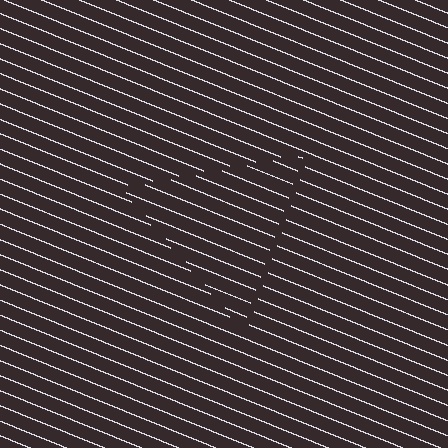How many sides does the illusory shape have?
3 sides — the line-ends trace a triangle.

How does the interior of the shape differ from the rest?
The interior of the shape contains the same grating, shifted by half a period — the contour is defined by the phase discontinuity where line-ends from the inner and outer gratings abut.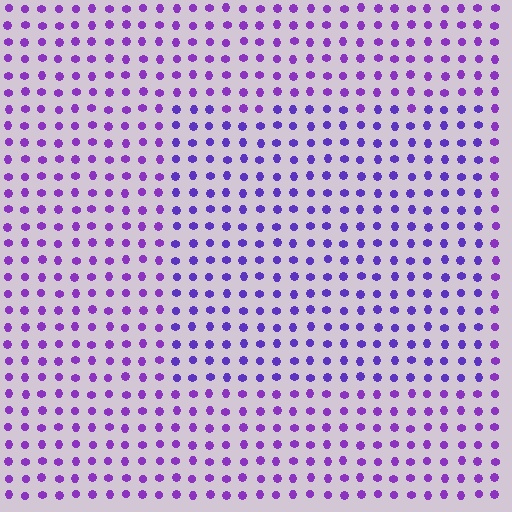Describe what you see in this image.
The image is filled with small purple elements in a uniform arrangement. A rectangle-shaped region is visible where the elements are tinted to a slightly different hue, forming a subtle color boundary.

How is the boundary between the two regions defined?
The boundary is defined purely by a slight shift in hue (about 20 degrees). Spacing, size, and orientation are identical on both sides.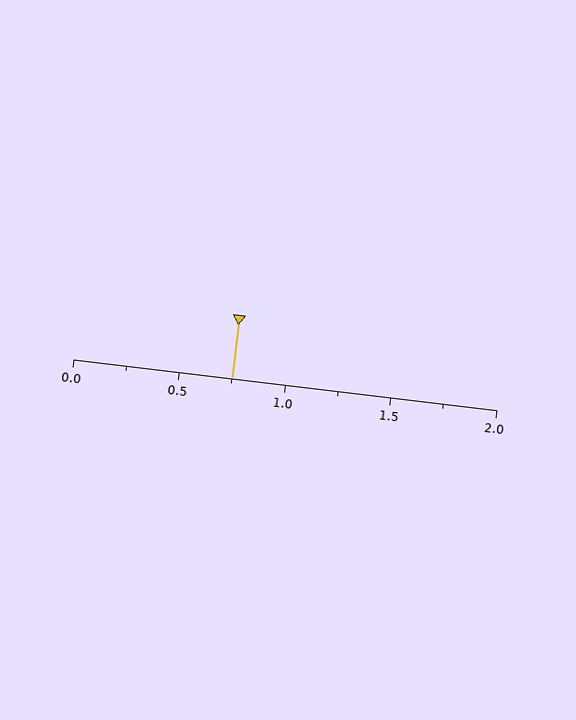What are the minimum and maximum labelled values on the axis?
The axis runs from 0.0 to 2.0.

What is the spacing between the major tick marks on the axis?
The major ticks are spaced 0.5 apart.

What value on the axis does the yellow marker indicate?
The marker indicates approximately 0.75.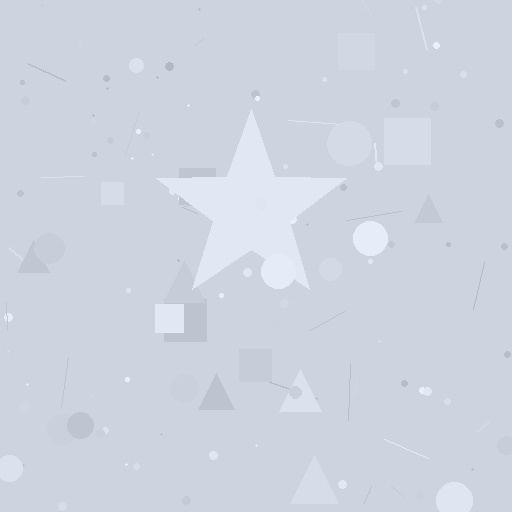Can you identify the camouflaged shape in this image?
The camouflaged shape is a star.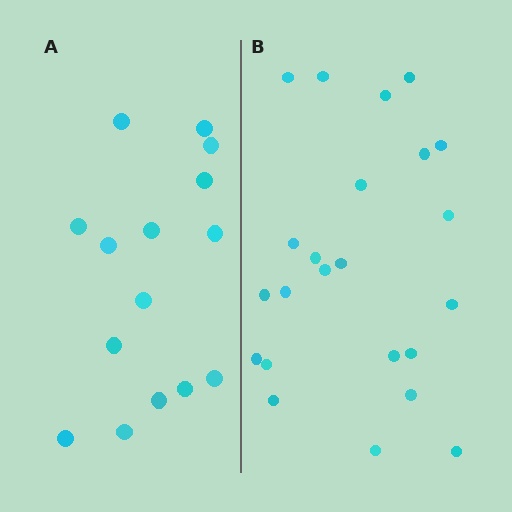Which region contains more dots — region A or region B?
Region B (the right region) has more dots.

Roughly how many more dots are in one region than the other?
Region B has roughly 8 or so more dots than region A.